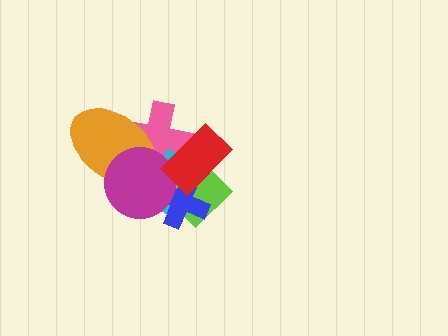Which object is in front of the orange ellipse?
The magenta circle is in front of the orange ellipse.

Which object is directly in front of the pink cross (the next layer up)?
The orange ellipse is directly in front of the pink cross.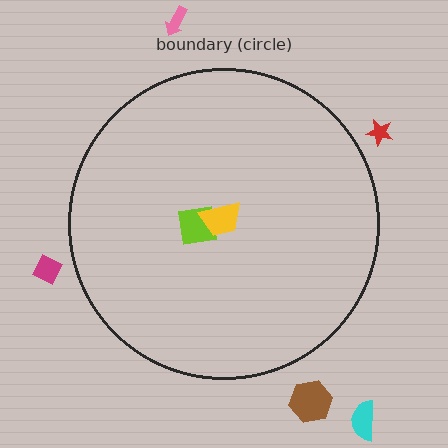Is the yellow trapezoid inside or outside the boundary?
Inside.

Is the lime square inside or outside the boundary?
Inside.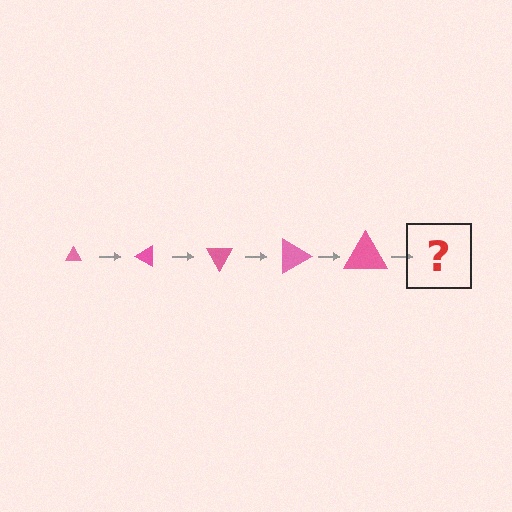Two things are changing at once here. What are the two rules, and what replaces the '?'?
The two rules are that the triangle grows larger each step and it rotates 30 degrees each step. The '?' should be a triangle, larger than the previous one and rotated 150 degrees from the start.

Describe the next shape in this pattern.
It should be a triangle, larger than the previous one and rotated 150 degrees from the start.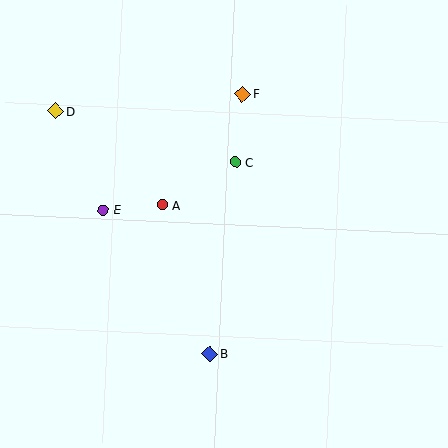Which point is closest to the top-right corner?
Point F is closest to the top-right corner.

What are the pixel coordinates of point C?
Point C is at (235, 162).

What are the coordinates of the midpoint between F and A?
The midpoint between F and A is at (202, 150).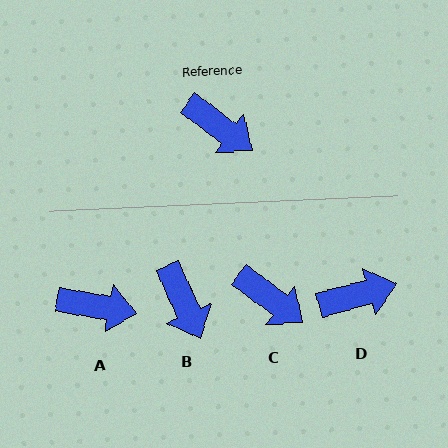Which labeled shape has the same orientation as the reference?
C.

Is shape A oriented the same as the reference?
No, it is off by about 27 degrees.